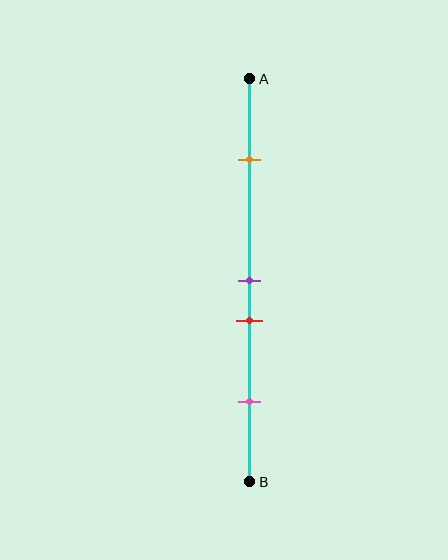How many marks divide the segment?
There are 4 marks dividing the segment.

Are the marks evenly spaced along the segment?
No, the marks are not evenly spaced.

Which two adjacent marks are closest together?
The purple and red marks are the closest adjacent pair.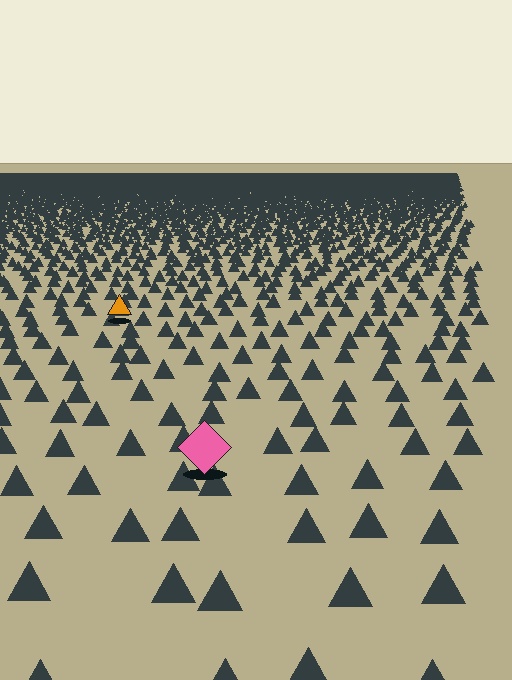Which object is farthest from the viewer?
The orange triangle is farthest from the viewer. It appears smaller and the ground texture around it is denser.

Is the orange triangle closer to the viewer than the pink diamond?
No. The pink diamond is closer — you can tell from the texture gradient: the ground texture is coarser near it.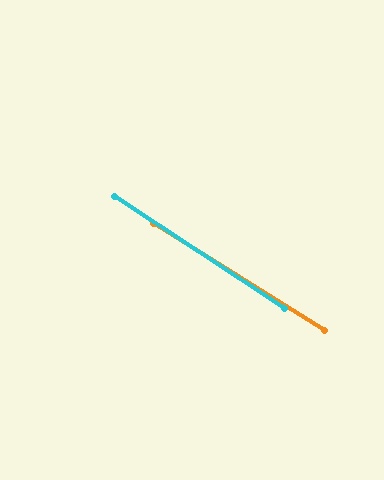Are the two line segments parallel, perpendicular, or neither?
Parallel — their directions differ by only 1.5°.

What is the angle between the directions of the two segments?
Approximately 1 degree.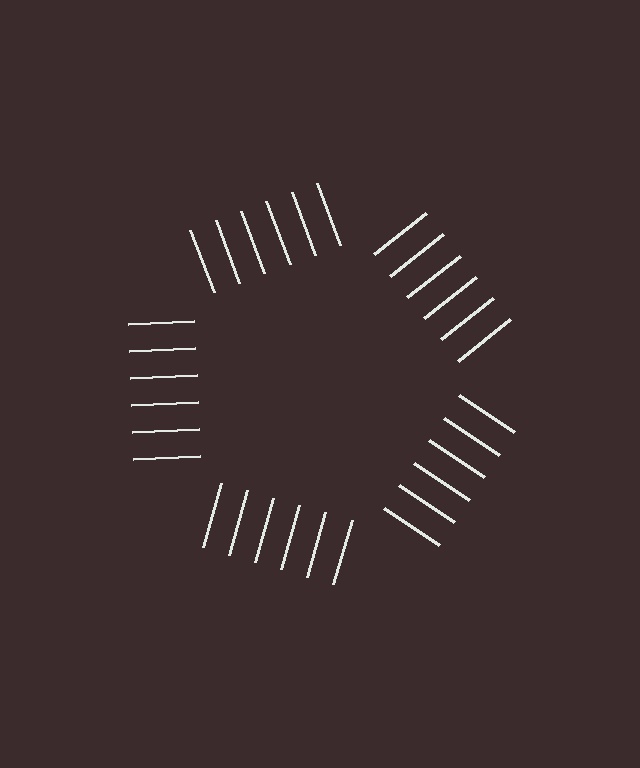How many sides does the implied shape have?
5 sides — the line-ends trace a pentagon.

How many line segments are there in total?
30 — 6 along each of the 5 edges.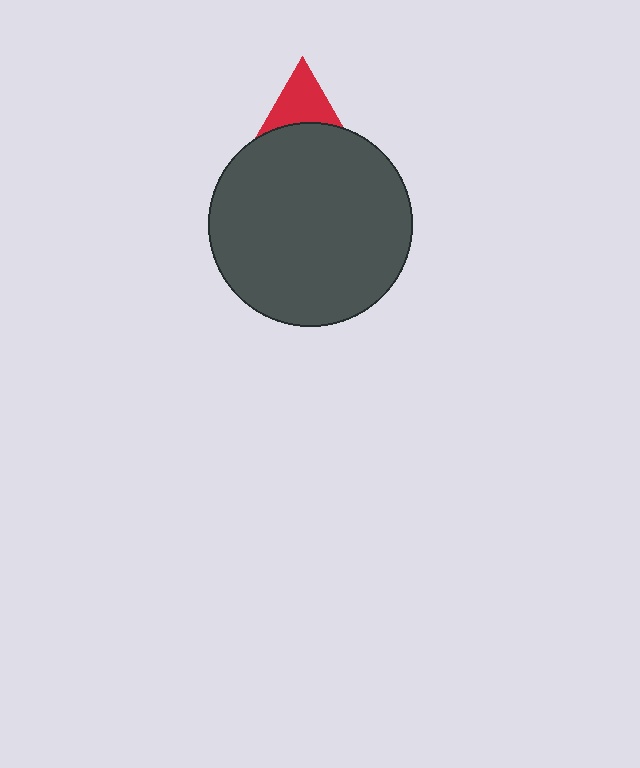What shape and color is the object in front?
The object in front is a dark gray circle.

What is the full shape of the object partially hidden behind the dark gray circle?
The partially hidden object is a red triangle.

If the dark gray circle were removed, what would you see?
You would see the complete red triangle.